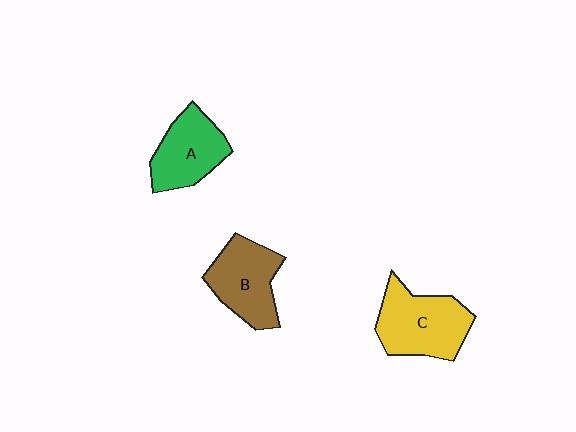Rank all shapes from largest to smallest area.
From largest to smallest: C (yellow), B (brown), A (green).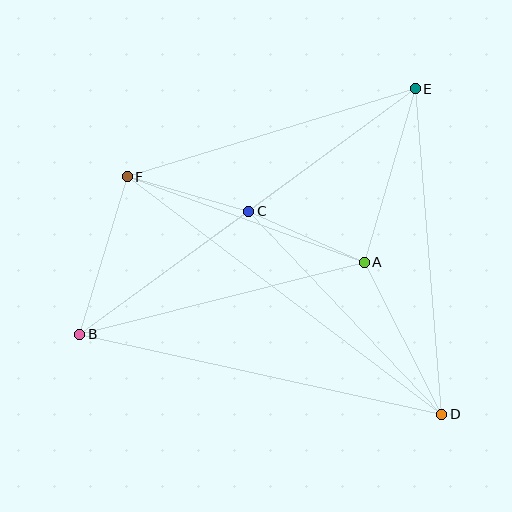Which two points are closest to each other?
Points C and F are closest to each other.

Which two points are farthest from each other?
Points B and E are farthest from each other.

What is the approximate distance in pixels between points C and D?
The distance between C and D is approximately 280 pixels.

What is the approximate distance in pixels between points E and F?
The distance between E and F is approximately 301 pixels.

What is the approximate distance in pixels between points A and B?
The distance between A and B is approximately 294 pixels.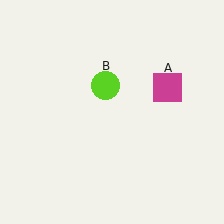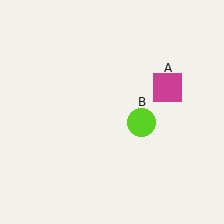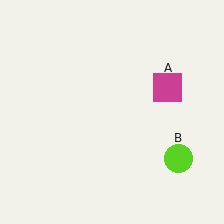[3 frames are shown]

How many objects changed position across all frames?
1 object changed position: lime circle (object B).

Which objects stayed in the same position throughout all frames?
Magenta square (object A) remained stationary.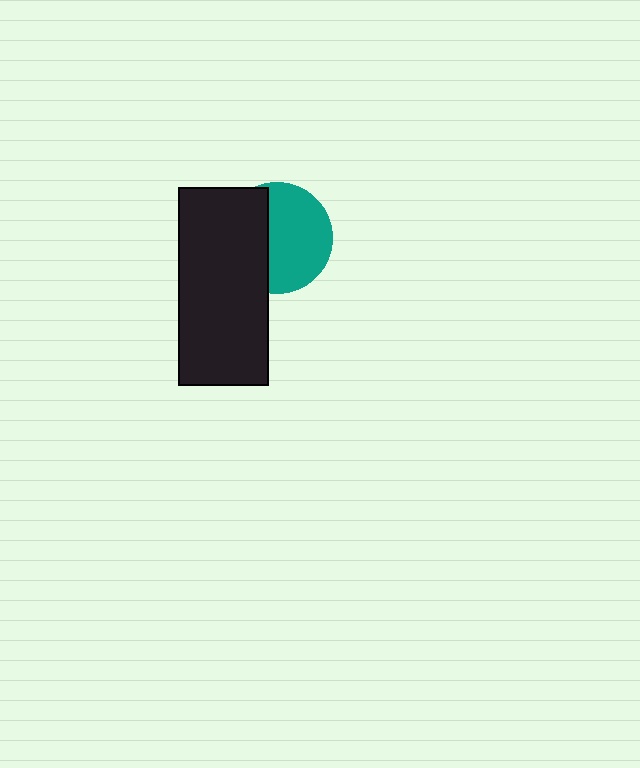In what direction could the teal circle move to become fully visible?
The teal circle could move right. That would shift it out from behind the black rectangle entirely.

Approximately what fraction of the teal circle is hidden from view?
Roughly 41% of the teal circle is hidden behind the black rectangle.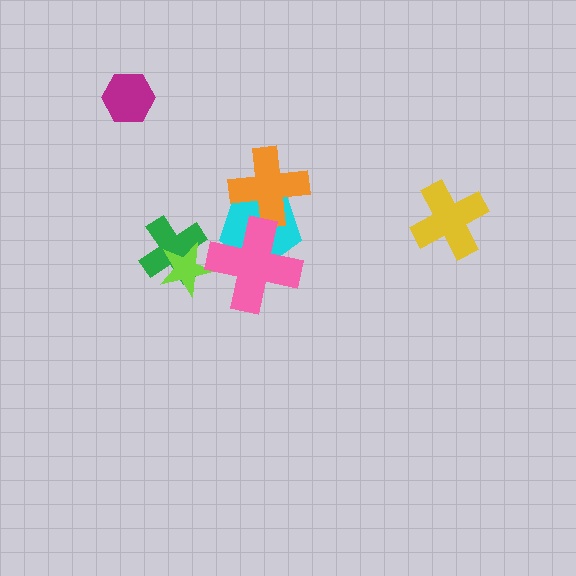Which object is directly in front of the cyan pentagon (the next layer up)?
The orange cross is directly in front of the cyan pentagon.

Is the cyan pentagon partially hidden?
Yes, it is partially covered by another shape.